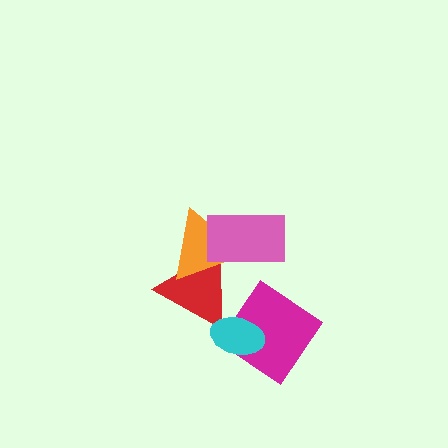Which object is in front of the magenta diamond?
The cyan ellipse is in front of the magenta diamond.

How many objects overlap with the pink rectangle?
2 objects overlap with the pink rectangle.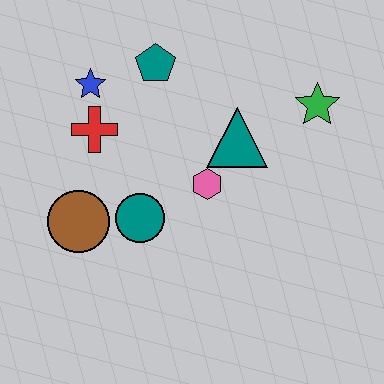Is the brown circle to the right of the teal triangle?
No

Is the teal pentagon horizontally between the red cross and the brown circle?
No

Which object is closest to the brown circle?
The teal circle is closest to the brown circle.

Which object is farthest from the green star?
The brown circle is farthest from the green star.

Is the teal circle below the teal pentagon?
Yes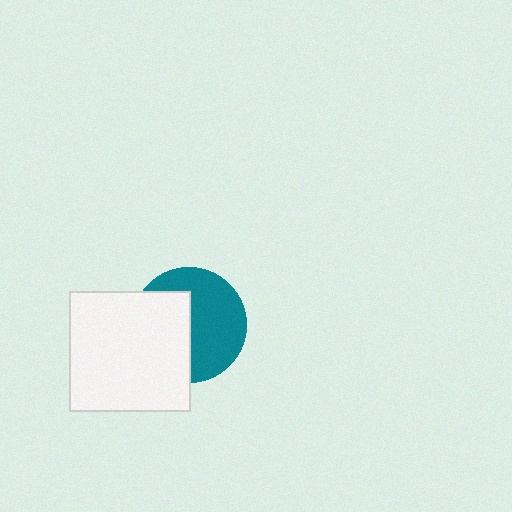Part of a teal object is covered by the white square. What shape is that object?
It is a circle.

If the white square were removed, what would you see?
You would see the complete teal circle.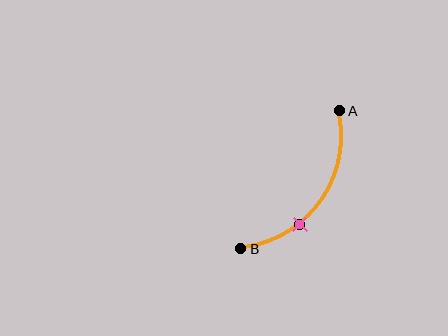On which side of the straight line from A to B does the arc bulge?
The arc bulges below and to the right of the straight line connecting A and B.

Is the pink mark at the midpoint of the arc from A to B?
No. The pink mark lies on the arc but is closer to endpoint B. The arc midpoint would be at the point on the curve equidistant along the arc from both A and B.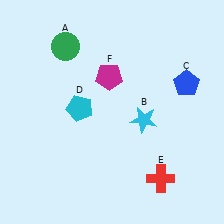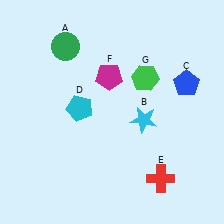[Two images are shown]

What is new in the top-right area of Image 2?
A green hexagon (G) was added in the top-right area of Image 2.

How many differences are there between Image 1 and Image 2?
There is 1 difference between the two images.